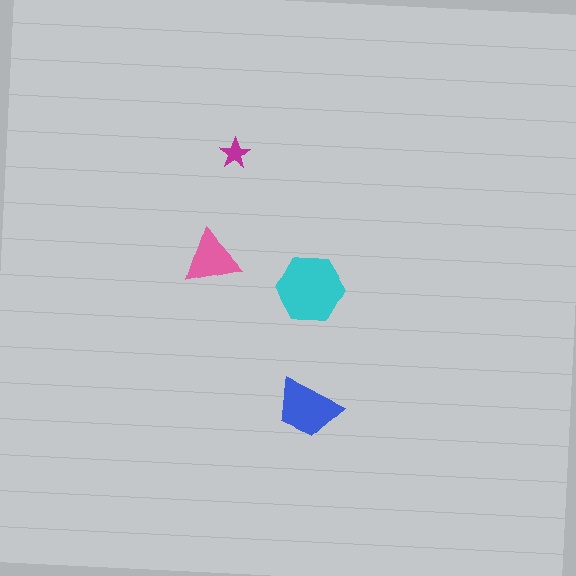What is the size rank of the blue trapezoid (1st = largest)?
2nd.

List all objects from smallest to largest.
The magenta star, the pink triangle, the blue trapezoid, the cyan hexagon.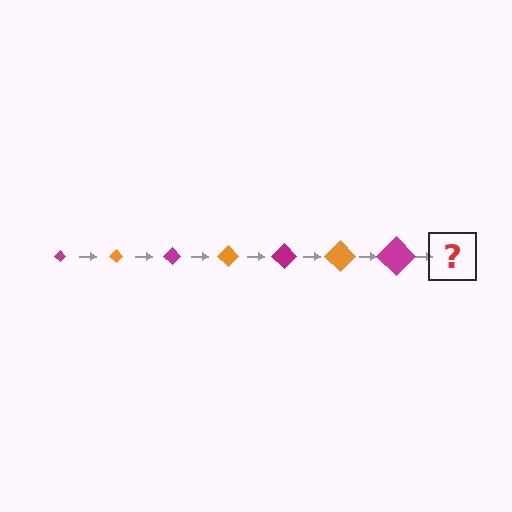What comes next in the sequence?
The next element should be an orange diamond, larger than the previous one.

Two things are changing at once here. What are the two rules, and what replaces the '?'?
The two rules are that the diamond grows larger each step and the color cycles through magenta and orange. The '?' should be an orange diamond, larger than the previous one.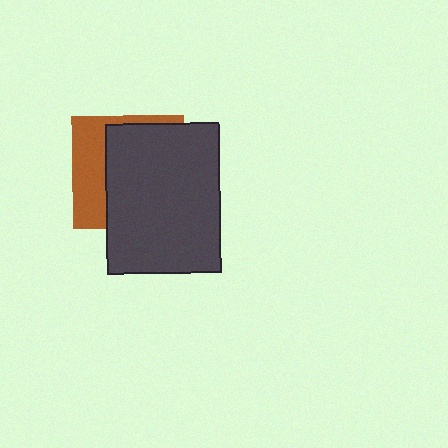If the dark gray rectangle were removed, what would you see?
You would see the complete brown square.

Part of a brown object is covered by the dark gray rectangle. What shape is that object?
It is a square.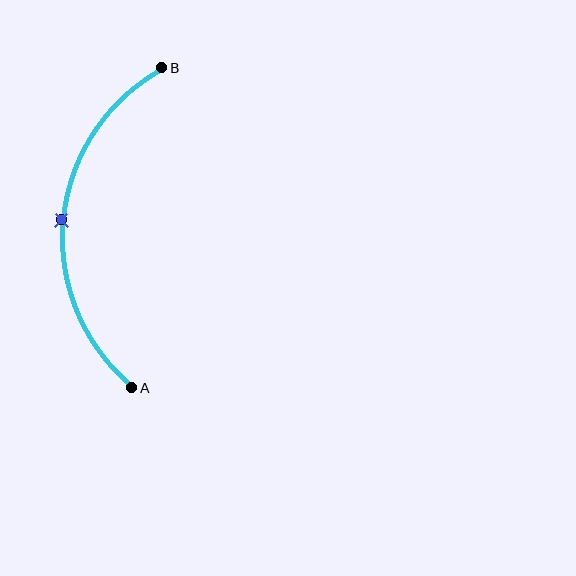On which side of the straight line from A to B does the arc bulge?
The arc bulges to the left of the straight line connecting A and B.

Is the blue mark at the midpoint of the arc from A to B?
Yes. The blue mark lies on the arc at equal arc-length from both A and B — it is the arc midpoint.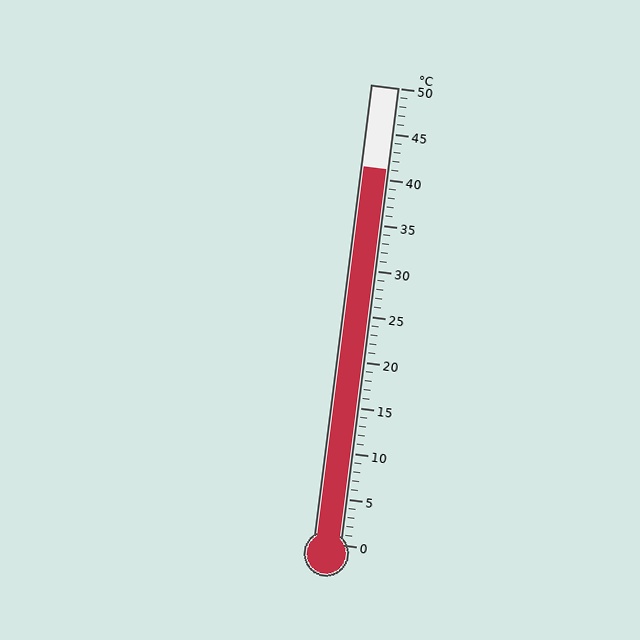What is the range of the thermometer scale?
The thermometer scale ranges from 0°C to 50°C.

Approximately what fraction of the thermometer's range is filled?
The thermometer is filled to approximately 80% of its range.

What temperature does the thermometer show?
The thermometer shows approximately 41°C.